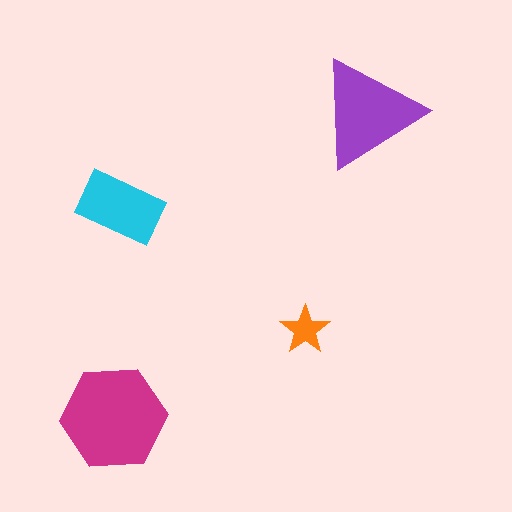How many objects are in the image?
There are 4 objects in the image.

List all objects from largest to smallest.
The magenta hexagon, the purple triangle, the cyan rectangle, the orange star.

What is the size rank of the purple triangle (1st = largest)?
2nd.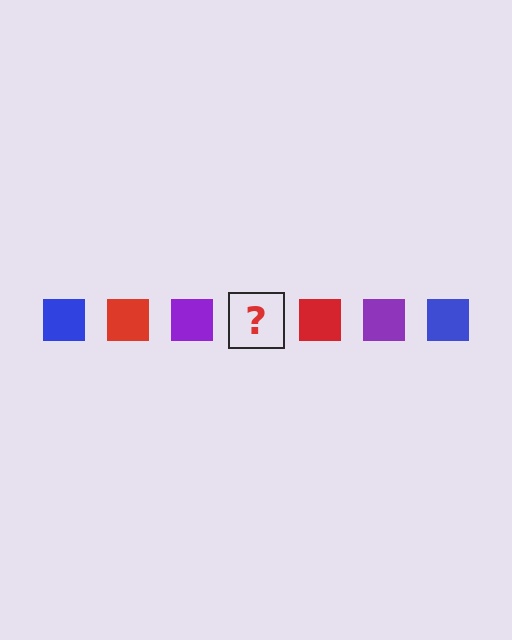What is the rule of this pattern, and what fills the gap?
The rule is that the pattern cycles through blue, red, purple squares. The gap should be filled with a blue square.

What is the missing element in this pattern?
The missing element is a blue square.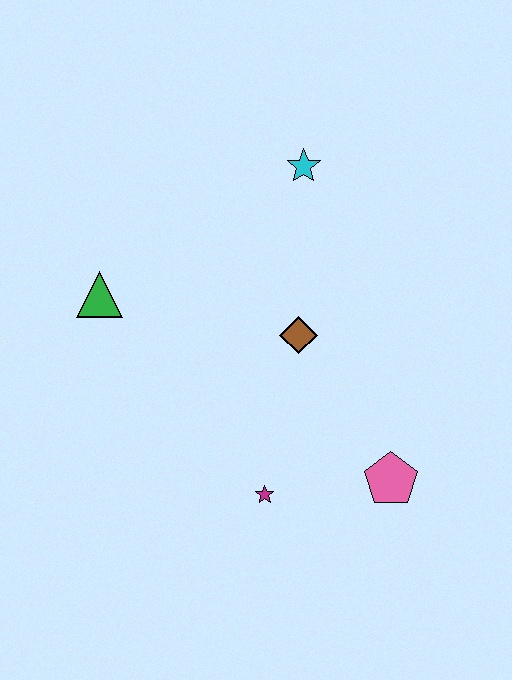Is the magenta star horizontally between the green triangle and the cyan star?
Yes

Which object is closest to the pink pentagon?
The magenta star is closest to the pink pentagon.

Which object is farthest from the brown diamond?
The green triangle is farthest from the brown diamond.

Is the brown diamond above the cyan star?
No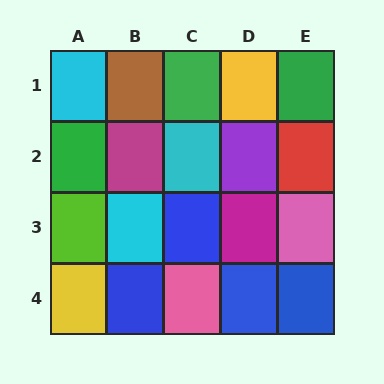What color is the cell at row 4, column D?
Blue.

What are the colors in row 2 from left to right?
Green, magenta, cyan, purple, red.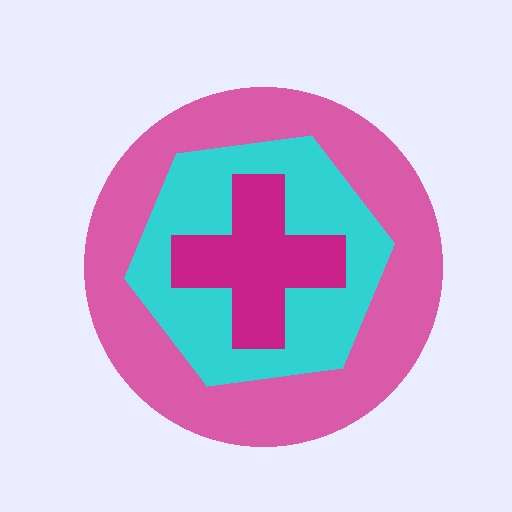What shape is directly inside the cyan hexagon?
The magenta cross.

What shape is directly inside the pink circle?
The cyan hexagon.